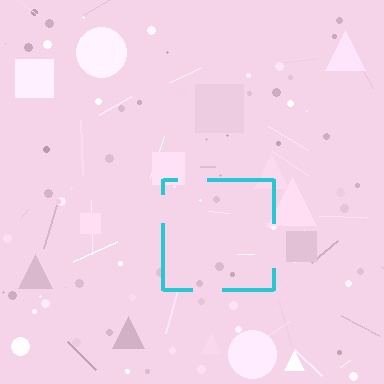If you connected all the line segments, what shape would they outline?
They would outline a square.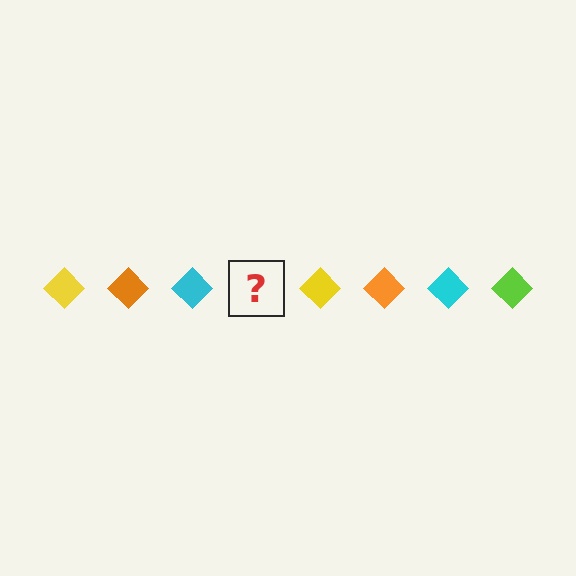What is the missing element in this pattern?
The missing element is a lime diamond.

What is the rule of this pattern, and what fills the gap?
The rule is that the pattern cycles through yellow, orange, cyan, lime diamonds. The gap should be filled with a lime diamond.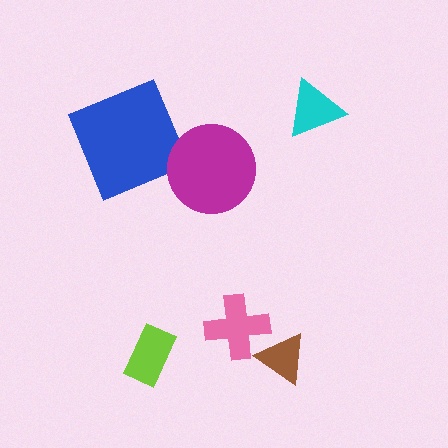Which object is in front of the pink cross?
The brown triangle is in front of the pink cross.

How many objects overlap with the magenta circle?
0 objects overlap with the magenta circle.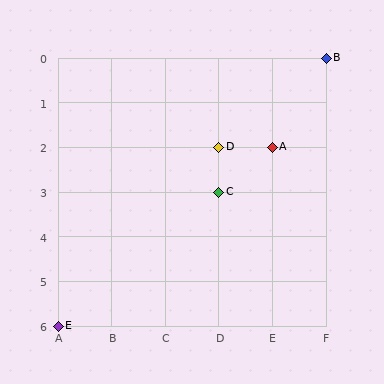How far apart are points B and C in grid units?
Points B and C are 2 columns and 3 rows apart (about 3.6 grid units diagonally).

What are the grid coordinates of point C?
Point C is at grid coordinates (D, 3).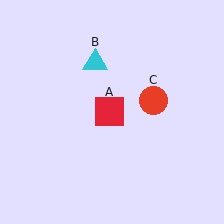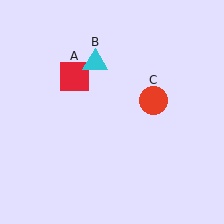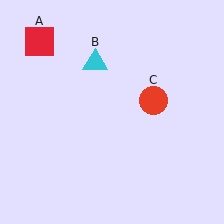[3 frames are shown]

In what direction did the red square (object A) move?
The red square (object A) moved up and to the left.